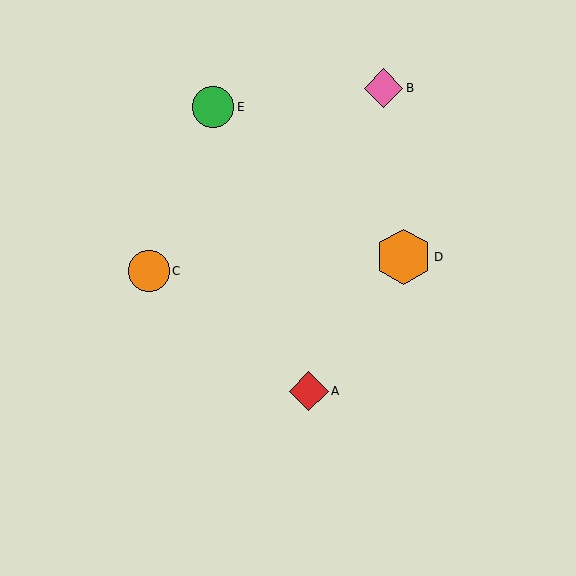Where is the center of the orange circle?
The center of the orange circle is at (149, 271).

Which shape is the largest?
The orange hexagon (labeled D) is the largest.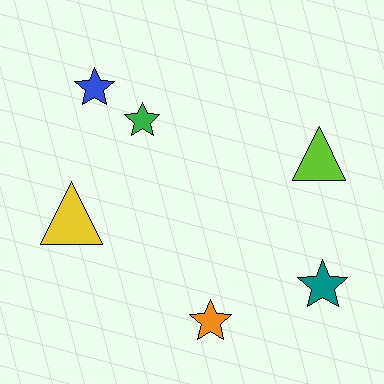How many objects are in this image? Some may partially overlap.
There are 6 objects.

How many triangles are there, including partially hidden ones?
There are 2 triangles.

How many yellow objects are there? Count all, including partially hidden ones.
There is 1 yellow object.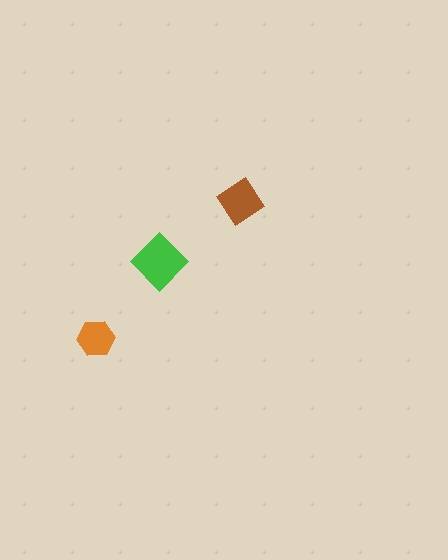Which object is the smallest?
The orange hexagon.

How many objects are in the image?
There are 3 objects in the image.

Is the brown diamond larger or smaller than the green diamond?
Smaller.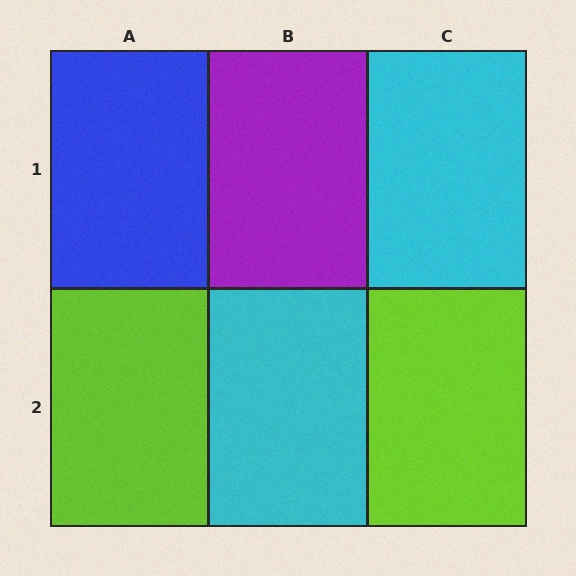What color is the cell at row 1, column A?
Blue.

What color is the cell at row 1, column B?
Purple.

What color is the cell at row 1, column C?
Cyan.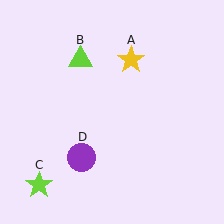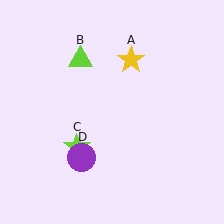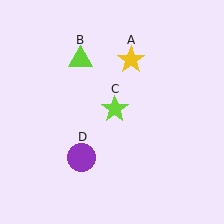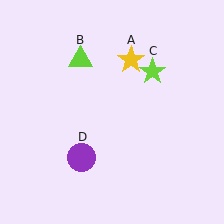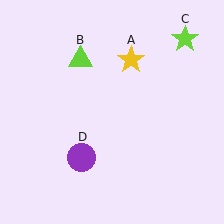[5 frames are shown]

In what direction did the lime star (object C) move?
The lime star (object C) moved up and to the right.